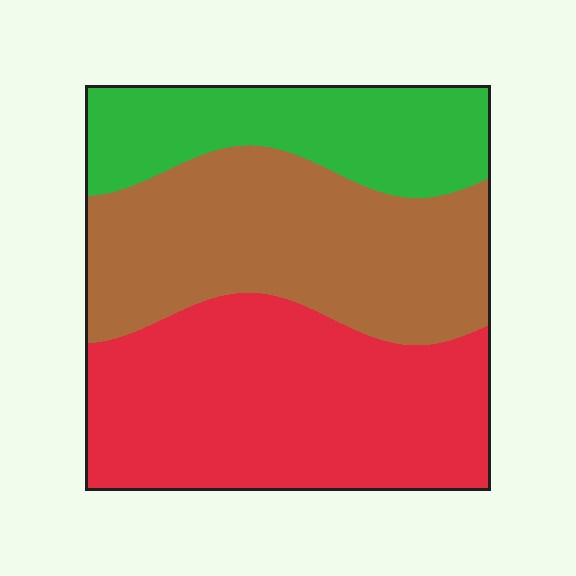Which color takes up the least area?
Green, at roughly 20%.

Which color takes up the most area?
Red, at roughly 40%.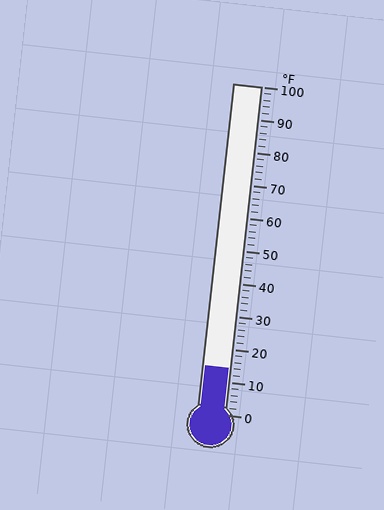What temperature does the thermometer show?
The thermometer shows approximately 14°F.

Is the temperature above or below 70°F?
The temperature is below 70°F.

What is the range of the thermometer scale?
The thermometer scale ranges from 0°F to 100°F.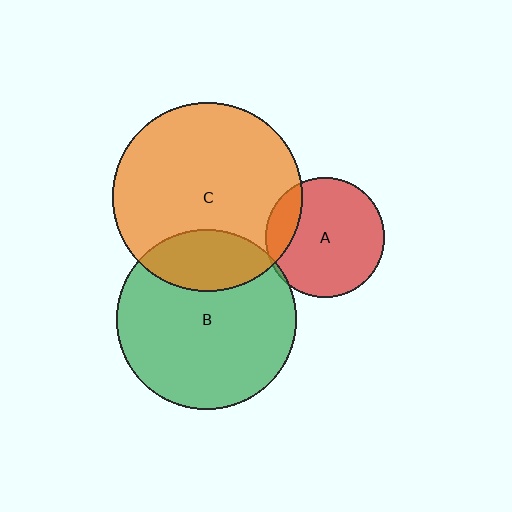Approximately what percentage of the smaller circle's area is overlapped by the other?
Approximately 25%.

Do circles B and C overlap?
Yes.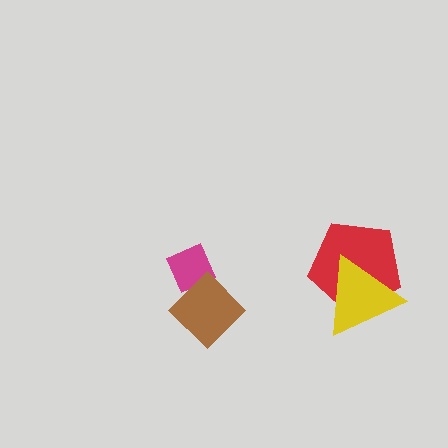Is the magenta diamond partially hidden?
Yes, it is partially covered by another shape.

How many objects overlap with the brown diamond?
1 object overlaps with the brown diamond.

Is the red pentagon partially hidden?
Yes, it is partially covered by another shape.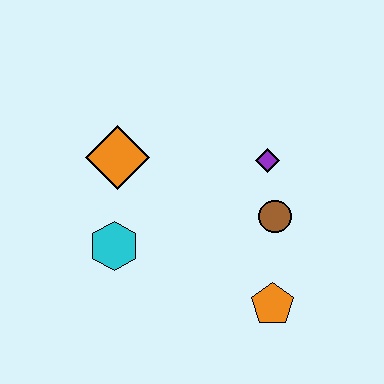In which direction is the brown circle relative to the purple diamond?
The brown circle is below the purple diamond.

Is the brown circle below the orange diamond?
Yes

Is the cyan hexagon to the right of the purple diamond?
No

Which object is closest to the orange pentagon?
The brown circle is closest to the orange pentagon.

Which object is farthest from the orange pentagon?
The orange diamond is farthest from the orange pentagon.